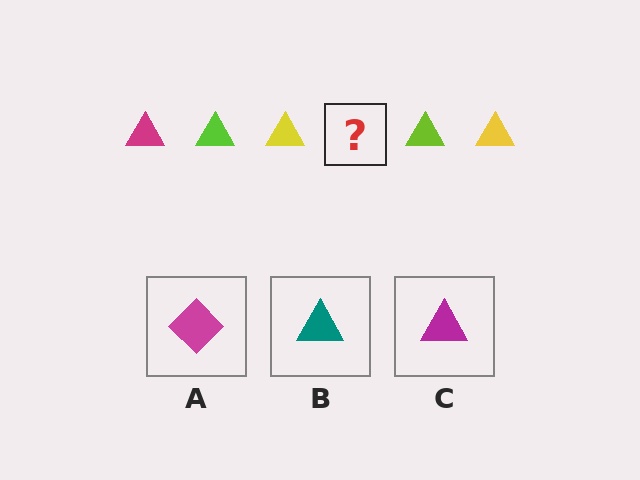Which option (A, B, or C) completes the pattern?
C.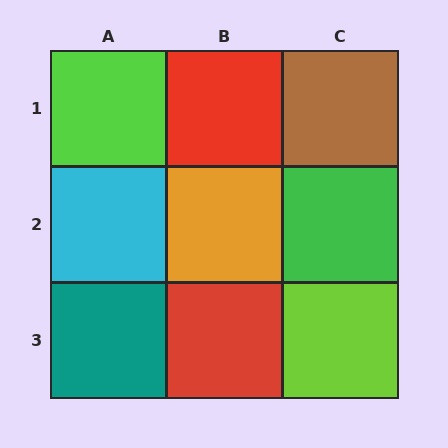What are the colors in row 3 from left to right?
Teal, red, lime.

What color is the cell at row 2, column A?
Cyan.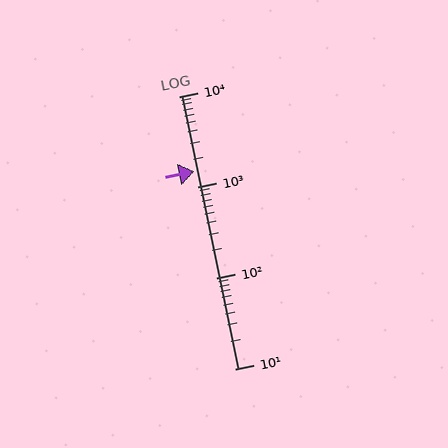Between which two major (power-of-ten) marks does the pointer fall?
The pointer is between 1000 and 10000.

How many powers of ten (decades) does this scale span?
The scale spans 3 decades, from 10 to 10000.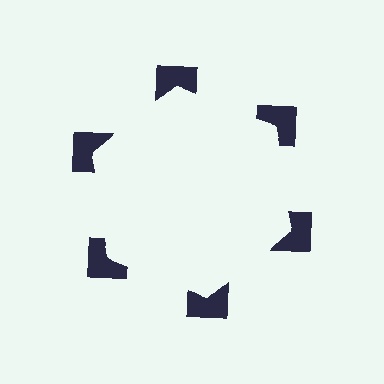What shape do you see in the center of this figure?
An illusory hexagon — its edges are inferred from the aligned wedge cuts in the notched squares, not physically drawn.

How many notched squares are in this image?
There are 6 — one at each vertex of the illusory hexagon.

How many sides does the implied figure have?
6 sides.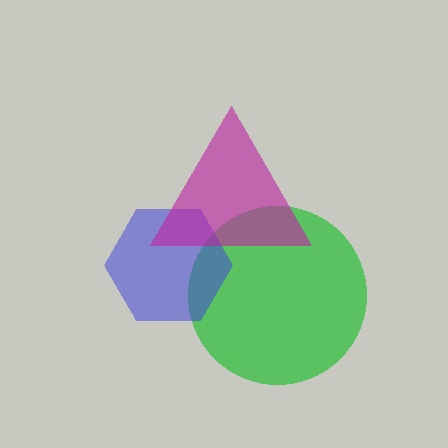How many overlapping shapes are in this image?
There are 3 overlapping shapes in the image.